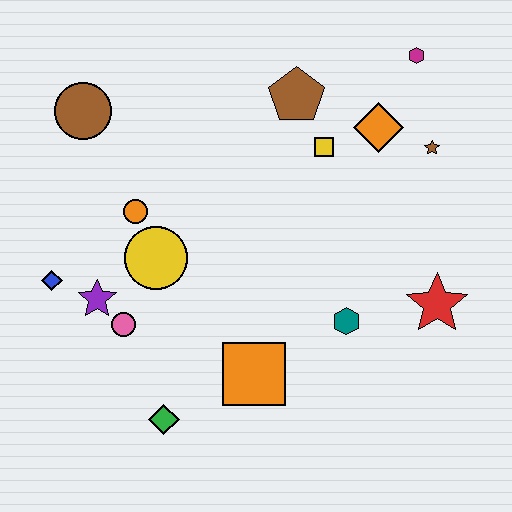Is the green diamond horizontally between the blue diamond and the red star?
Yes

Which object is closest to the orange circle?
The yellow circle is closest to the orange circle.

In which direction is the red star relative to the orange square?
The red star is to the right of the orange square.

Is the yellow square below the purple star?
No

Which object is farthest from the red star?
The brown circle is farthest from the red star.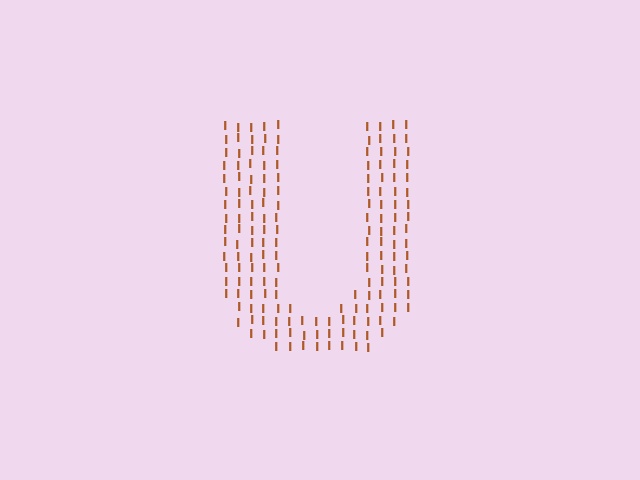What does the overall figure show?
The overall figure shows the letter U.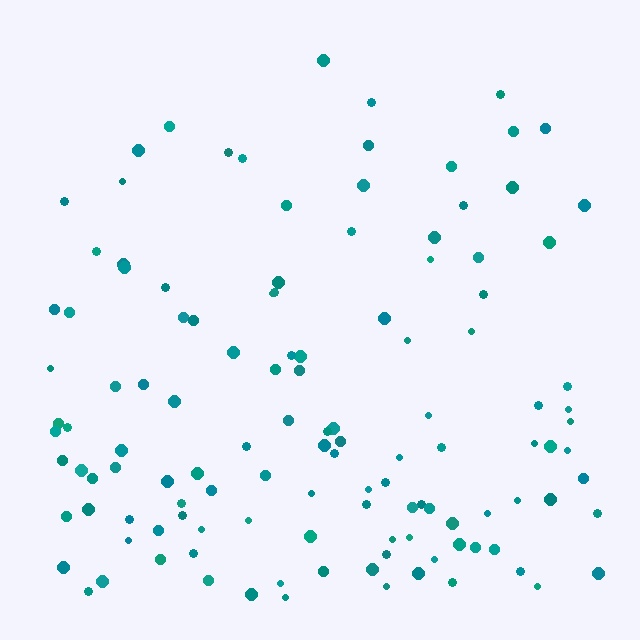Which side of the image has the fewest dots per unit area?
The top.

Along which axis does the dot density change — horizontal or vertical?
Vertical.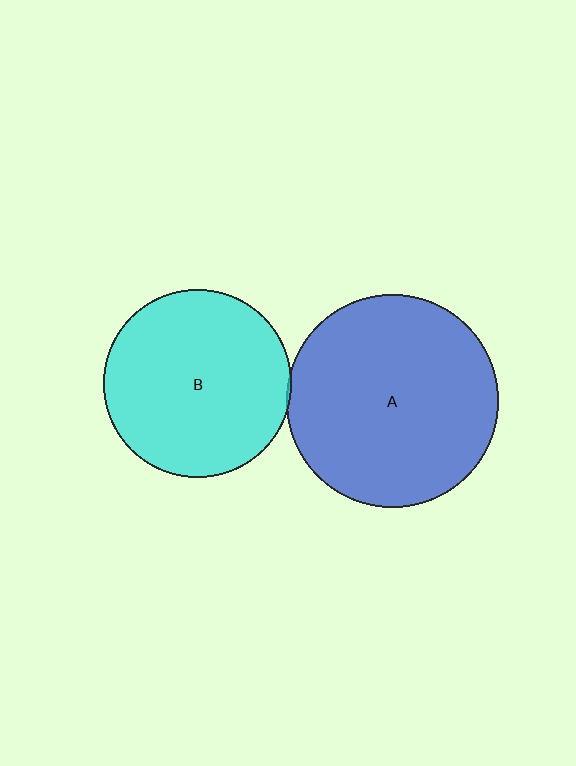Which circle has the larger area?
Circle A (blue).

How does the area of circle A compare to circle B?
Approximately 1.3 times.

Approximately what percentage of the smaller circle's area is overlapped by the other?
Approximately 5%.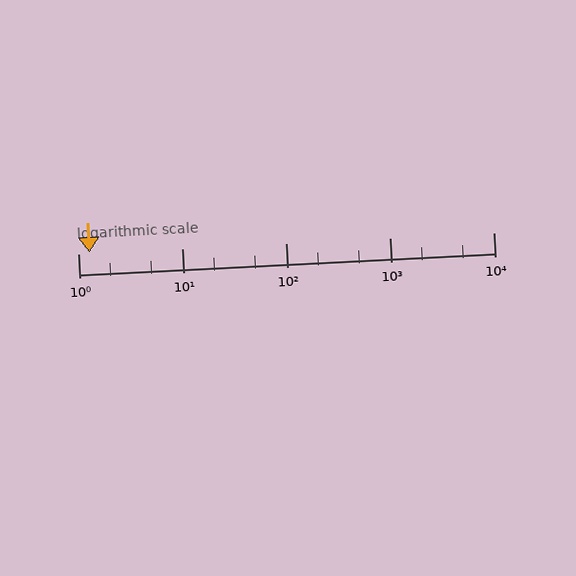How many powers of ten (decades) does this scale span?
The scale spans 4 decades, from 1 to 10000.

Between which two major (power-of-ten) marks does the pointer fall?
The pointer is between 1 and 10.